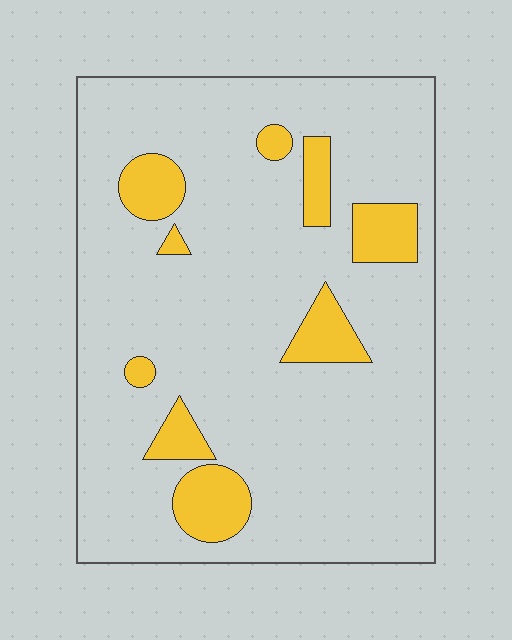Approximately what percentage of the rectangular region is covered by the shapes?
Approximately 15%.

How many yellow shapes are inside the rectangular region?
9.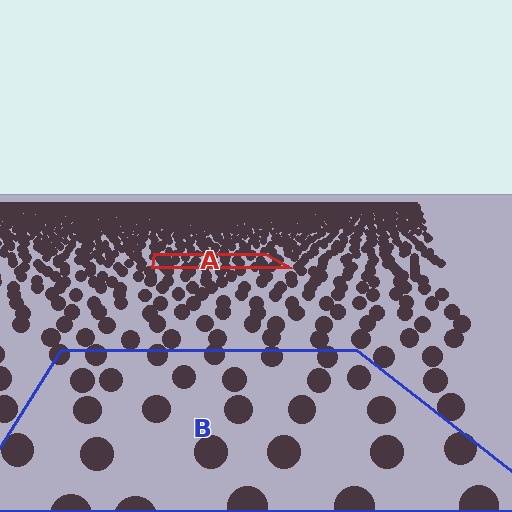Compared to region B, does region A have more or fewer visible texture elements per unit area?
Region A has more texture elements per unit area — they are packed more densely because it is farther away.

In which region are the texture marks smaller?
The texture marks are smaller in region A, because it is farther away.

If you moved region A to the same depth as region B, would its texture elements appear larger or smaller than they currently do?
They would appear larger. At a closer depth, the same texture elements are projected at a bigger on-screen size.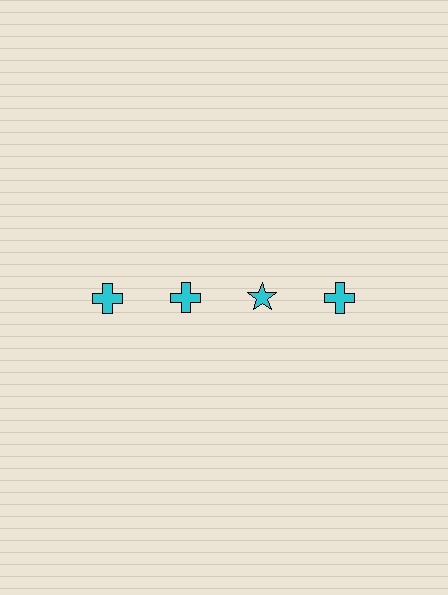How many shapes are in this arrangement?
There are 4 shapes arranged in a grid pattern.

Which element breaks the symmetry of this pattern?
The cyan star in the top row, center column breaks the symmetry. All other shapes are cyan crosses.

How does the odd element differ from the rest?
It has a different shape: star instead of cross.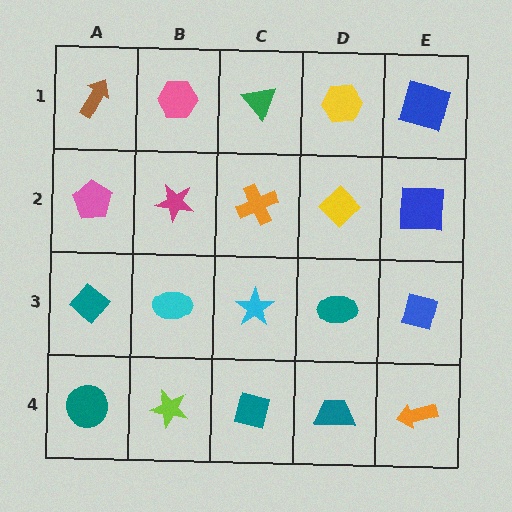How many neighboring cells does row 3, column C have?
4.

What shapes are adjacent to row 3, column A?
A pink pentagon (row 2, column A), a teal circle (row 4, column A), a cyan ellipse (row 3, column B).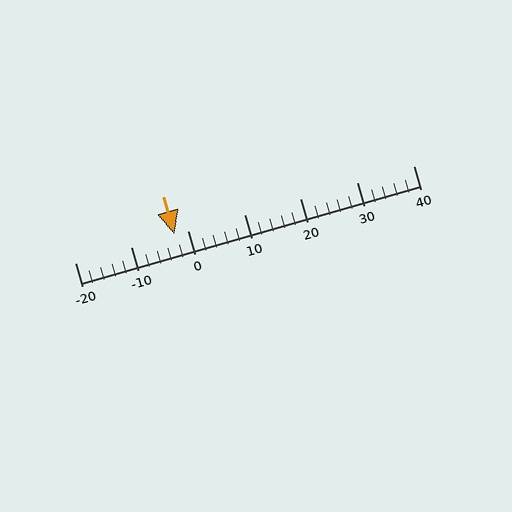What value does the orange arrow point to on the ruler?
The orange arrow points to approximately -2.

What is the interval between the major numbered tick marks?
The major tick marks are spaced 10 units apart.